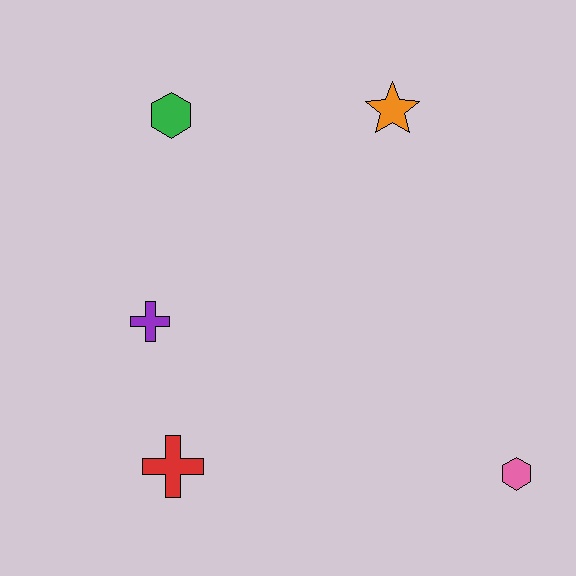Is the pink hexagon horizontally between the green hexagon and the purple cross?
No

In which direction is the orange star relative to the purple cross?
The orange star is to the right of the purple cross.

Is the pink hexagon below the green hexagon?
Yes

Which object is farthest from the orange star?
The red cross is farthest from the orange star.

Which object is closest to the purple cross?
The red cross is closest to the purple cross.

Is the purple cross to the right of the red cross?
No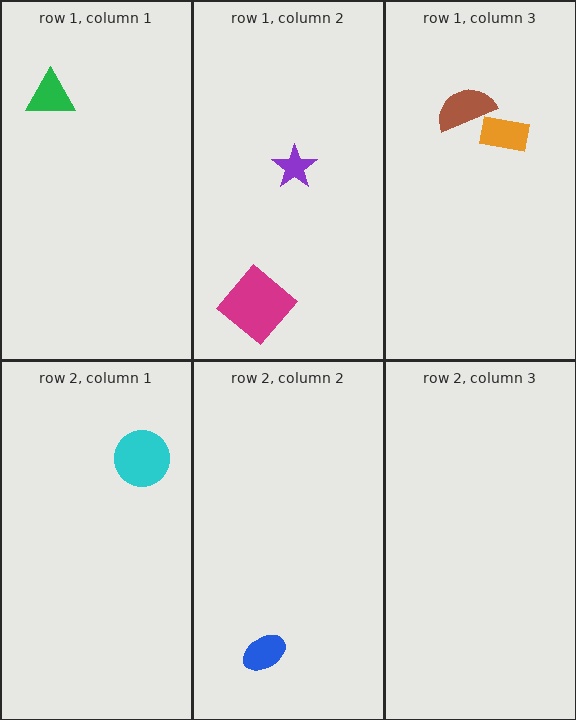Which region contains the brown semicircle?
The row 1, column 3 region.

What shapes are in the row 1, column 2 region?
The purple star, the magenta diamond.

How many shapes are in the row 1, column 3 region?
2.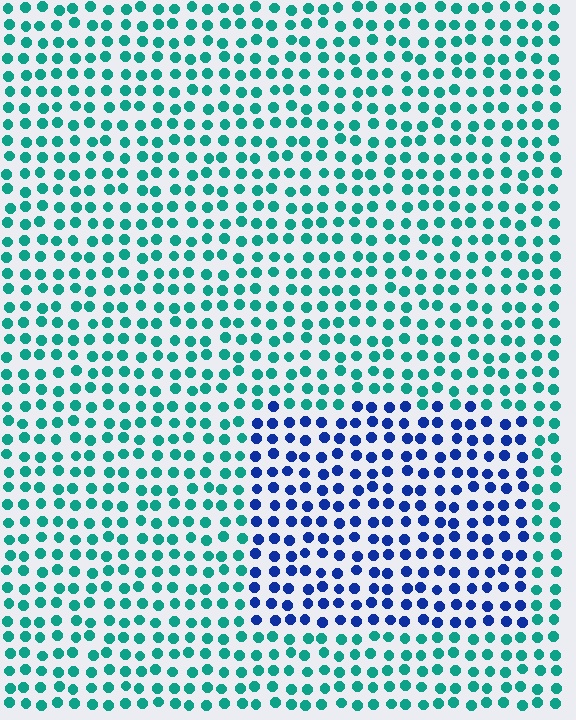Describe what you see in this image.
The image is filled with small teal elements in a uniform arrangement. A rectangle-shaped region is visible where the elements are tinted to a slightly different hue, forming a subtle color boundary.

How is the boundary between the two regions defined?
The boundary is defined purely by a slight shift in hue (about 57 degrees). Spacing, size, and orientation are identical on both sides.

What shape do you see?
I see a rectangle.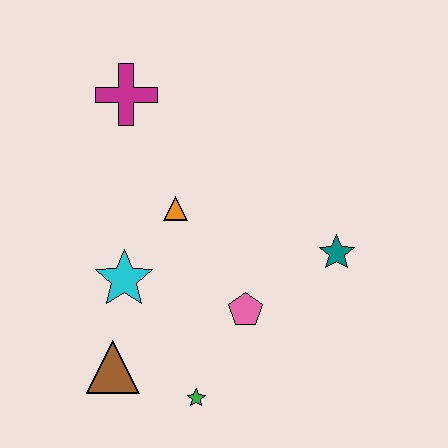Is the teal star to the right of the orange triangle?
Yes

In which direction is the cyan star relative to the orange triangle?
The cyan star is below the orange triangle.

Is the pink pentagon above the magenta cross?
No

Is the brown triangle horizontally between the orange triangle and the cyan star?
No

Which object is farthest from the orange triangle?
The green star is farthest from the orange triangle.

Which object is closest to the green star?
The brown triangle is closest to the green star.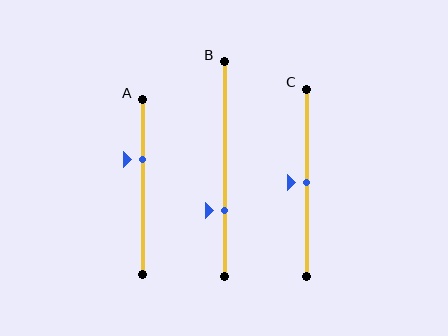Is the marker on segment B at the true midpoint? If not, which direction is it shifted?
No, the marker on segment B is shifted downward by about 19% of the segment length.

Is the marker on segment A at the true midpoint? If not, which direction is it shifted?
No, the marker on segment A is shifted upward by about 16% of the segment length.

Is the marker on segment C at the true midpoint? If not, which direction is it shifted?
Yes, the marker on segment C is at the true midpoint.